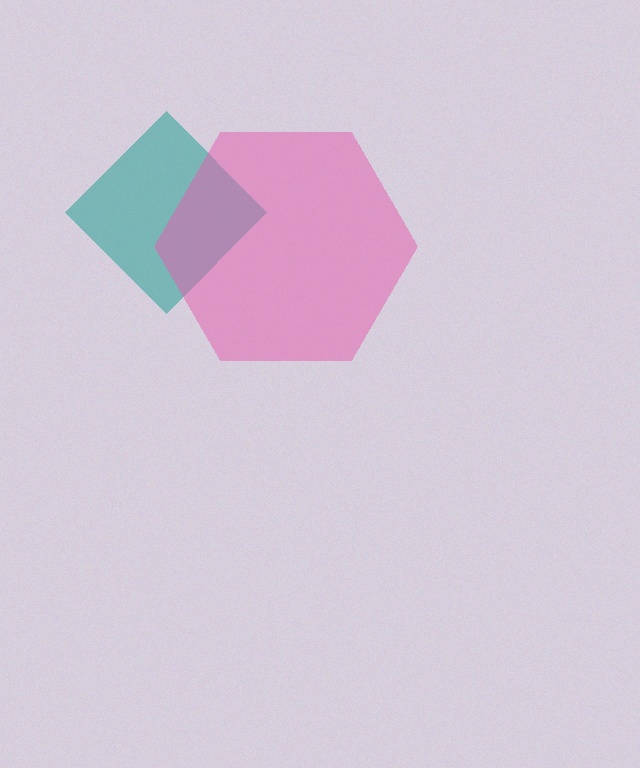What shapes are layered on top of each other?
The layered shapes are: a teal diamond, a pink hexagon.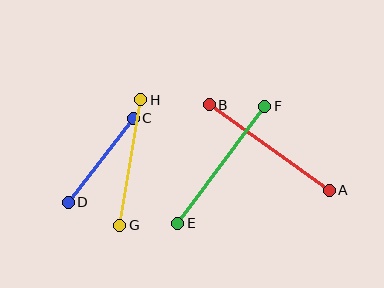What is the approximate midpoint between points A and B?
The midpoint is at approximately (269, 147) pixels.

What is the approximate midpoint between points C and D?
The midpoint is at approximately (101, 160) pixels.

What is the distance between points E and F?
The distance is approximately 146 pixels.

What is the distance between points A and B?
The distance is approximately 147 pixels.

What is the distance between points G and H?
The distance is approximately 127 pixels.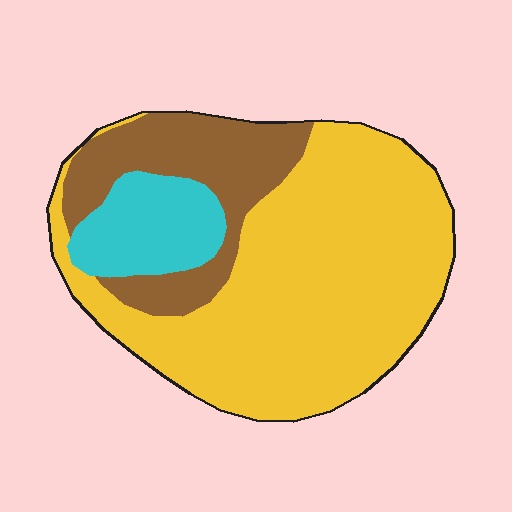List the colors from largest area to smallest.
From largest to smallest: yellow, brown, cyan.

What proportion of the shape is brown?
Brown takes up about one fifth (1/5) of the shape.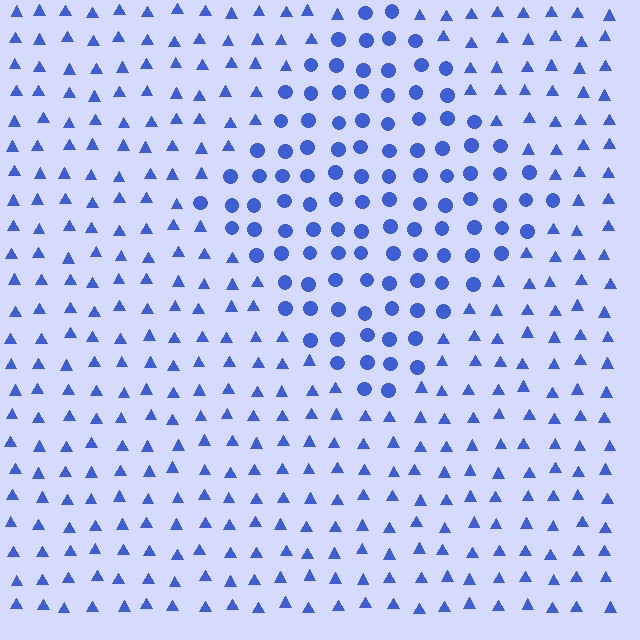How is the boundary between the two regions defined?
The boundary is defined by a change in element shape: circles inside vs. triangles outside. All elements share the same color and spacing.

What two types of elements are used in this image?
The image uses circles inside the diamond region and triangles outside it.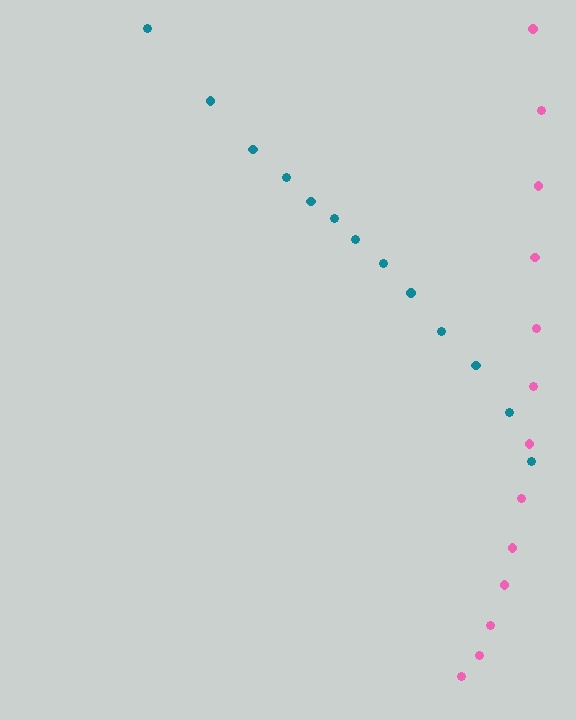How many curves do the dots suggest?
There are 2 distinct paths.